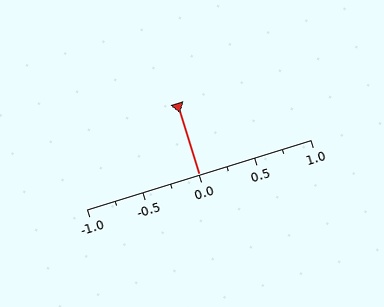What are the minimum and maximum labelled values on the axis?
The axis runs from -1.0 to 1.0.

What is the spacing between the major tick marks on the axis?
The major ticks are spaced 0.5 apart.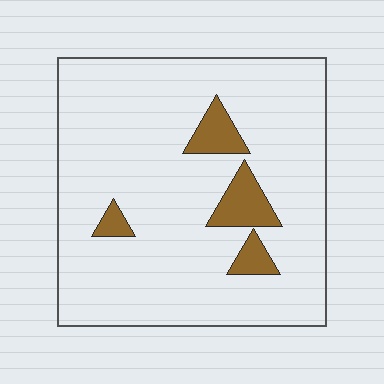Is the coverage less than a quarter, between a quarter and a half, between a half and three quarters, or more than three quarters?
Less than a quarter.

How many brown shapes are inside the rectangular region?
4.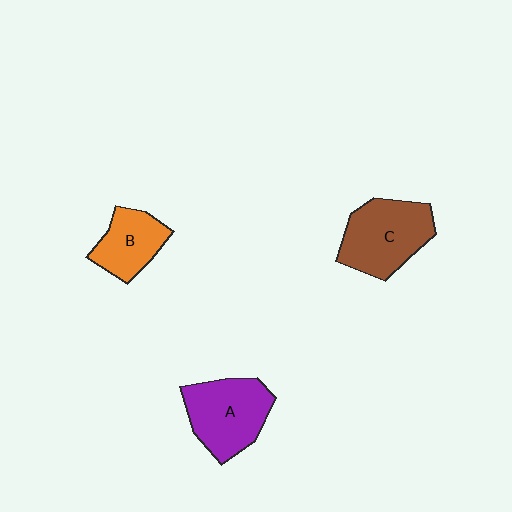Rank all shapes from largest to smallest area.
From largest to smallest: C (brown), A (purple), B (orange).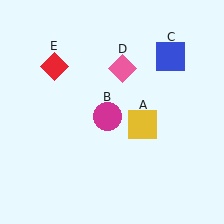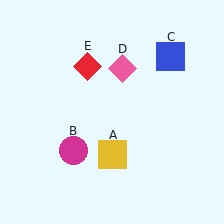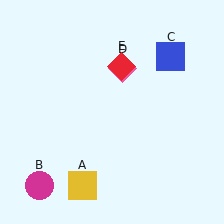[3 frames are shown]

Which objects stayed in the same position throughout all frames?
Blue square (object C) and pink diamond (object D) remained stationary.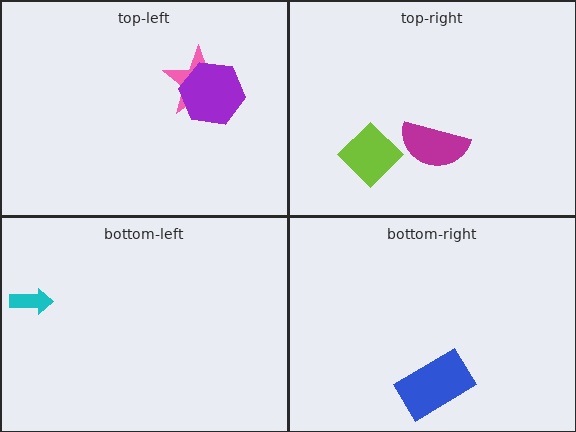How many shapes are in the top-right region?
2.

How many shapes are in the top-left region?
2.